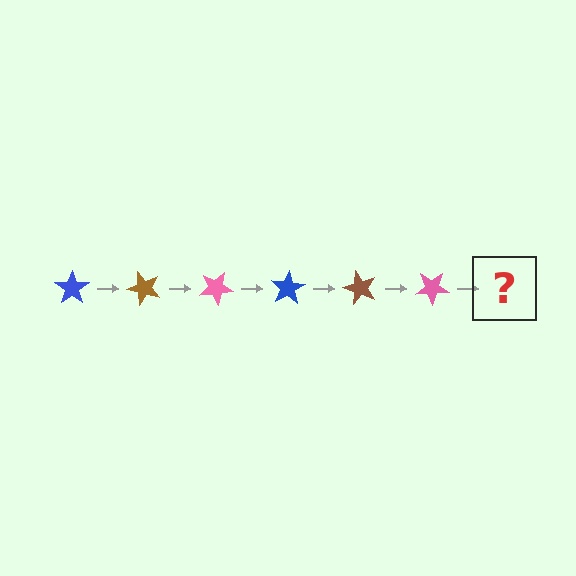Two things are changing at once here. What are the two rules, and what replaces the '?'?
The two rules are that it rotates 50 degrees each step and the color cycles through blue, brown, and pink. The '?' should be a blue star, rotated 300 degrees from the start.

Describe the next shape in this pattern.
It should be a blue star, rotated 300 degrees from the start.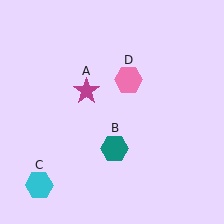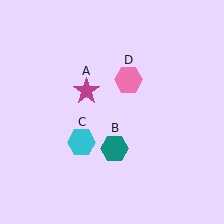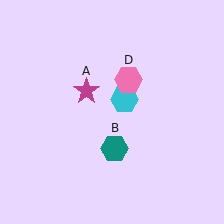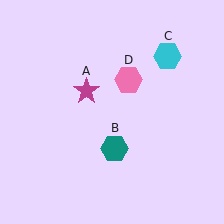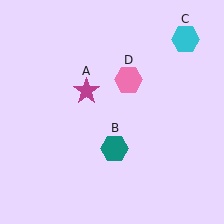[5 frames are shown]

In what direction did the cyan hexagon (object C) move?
The cyan hexagon (object C) moved up and to the right.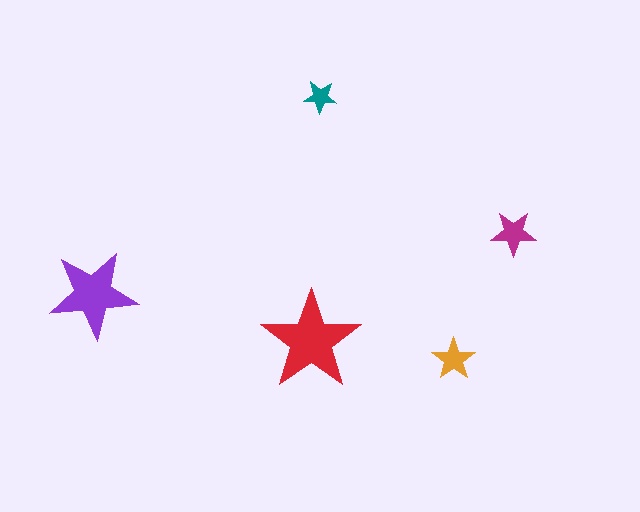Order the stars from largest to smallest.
the red one, the purple one, the magenta one, the orange one, the teal one.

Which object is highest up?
The teal star is topmost.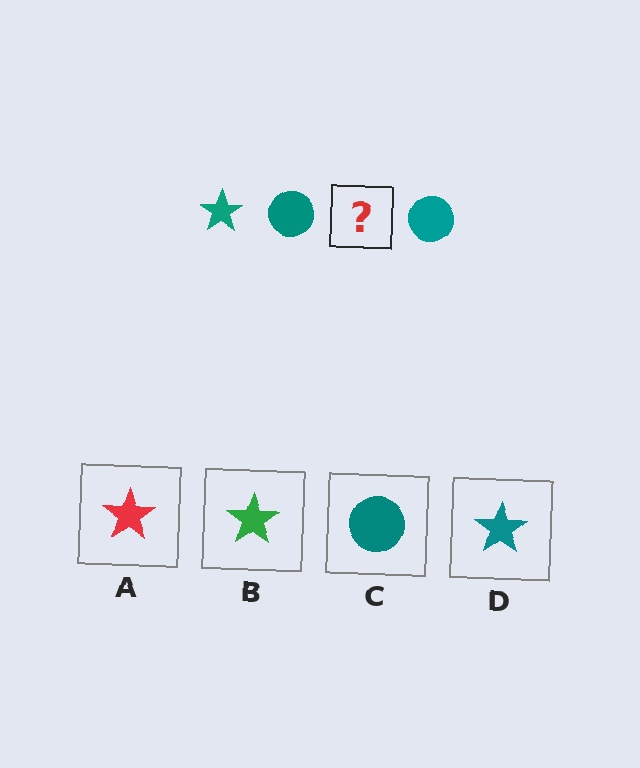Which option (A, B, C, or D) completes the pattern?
D.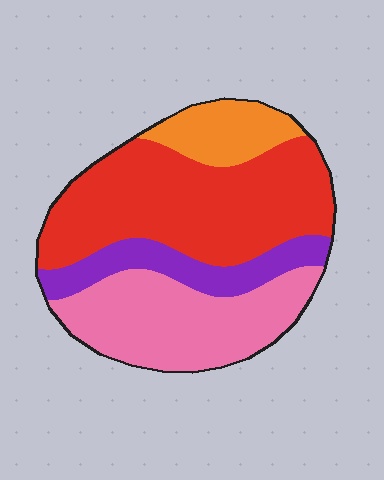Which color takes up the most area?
Red, at roughly 45%.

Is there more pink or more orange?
Pink.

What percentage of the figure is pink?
Pink covers about 30% of the figure.